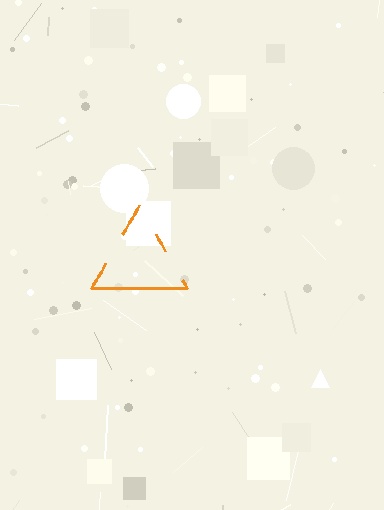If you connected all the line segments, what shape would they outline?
They would outline a triangle.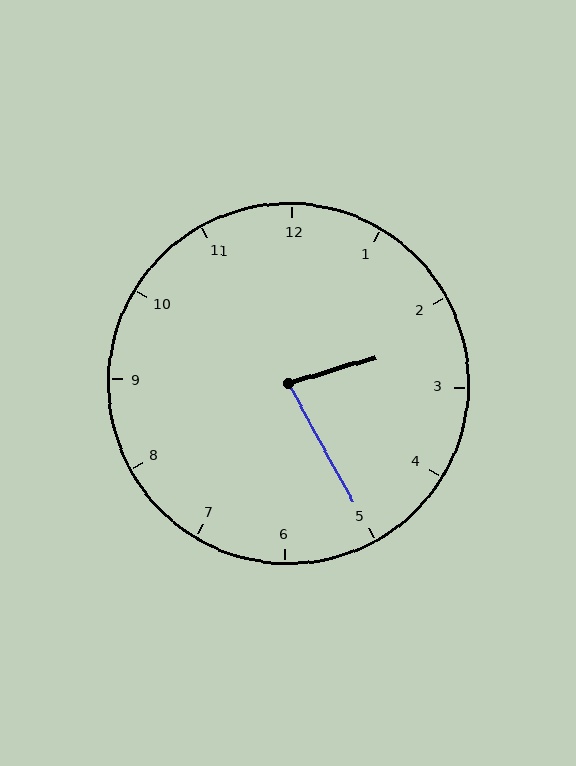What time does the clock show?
2:25.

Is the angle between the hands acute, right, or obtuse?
It is acute.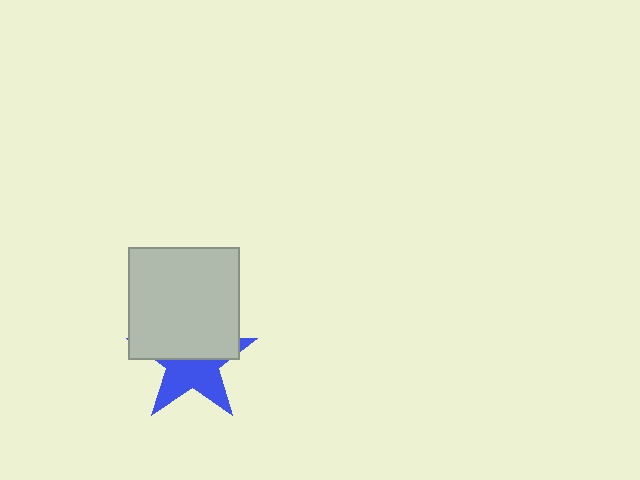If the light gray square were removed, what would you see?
You would see the complete blue star.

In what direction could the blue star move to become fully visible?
The blue star could move down. That would shift it out from behind the light gray square entirely.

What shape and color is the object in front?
The object in front is a light gray square.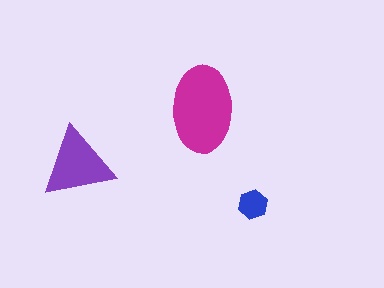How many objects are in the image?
There are 3 objects in the image.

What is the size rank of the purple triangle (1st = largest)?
2nd.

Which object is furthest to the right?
The blue hexagon is rightmost.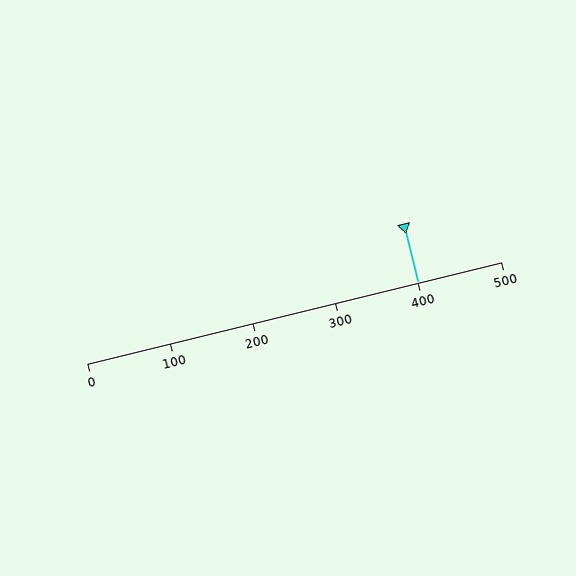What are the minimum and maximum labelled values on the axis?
The axis runs from 0 to 500.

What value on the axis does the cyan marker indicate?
The marker indicates approximately 400.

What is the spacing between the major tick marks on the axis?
The major ticks are spaced 100 apart.